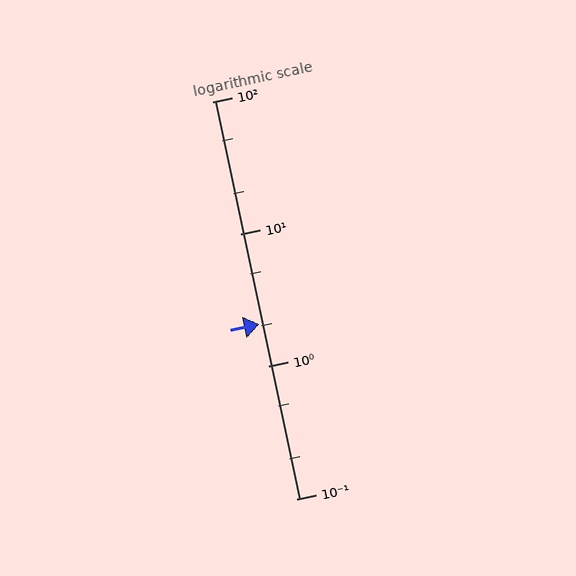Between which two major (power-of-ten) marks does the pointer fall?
The pointer is between 1 and 10.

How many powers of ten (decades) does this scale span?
The scale spans 3 decades, from 0.1 to 100.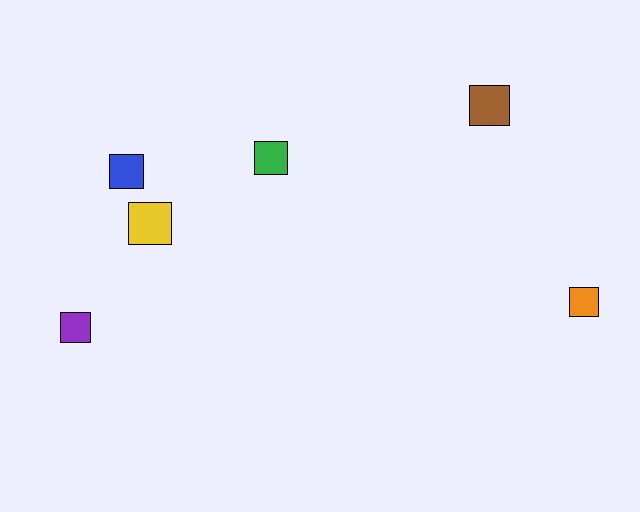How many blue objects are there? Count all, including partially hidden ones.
There is 1 blue object.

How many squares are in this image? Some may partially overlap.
There are 6 squares.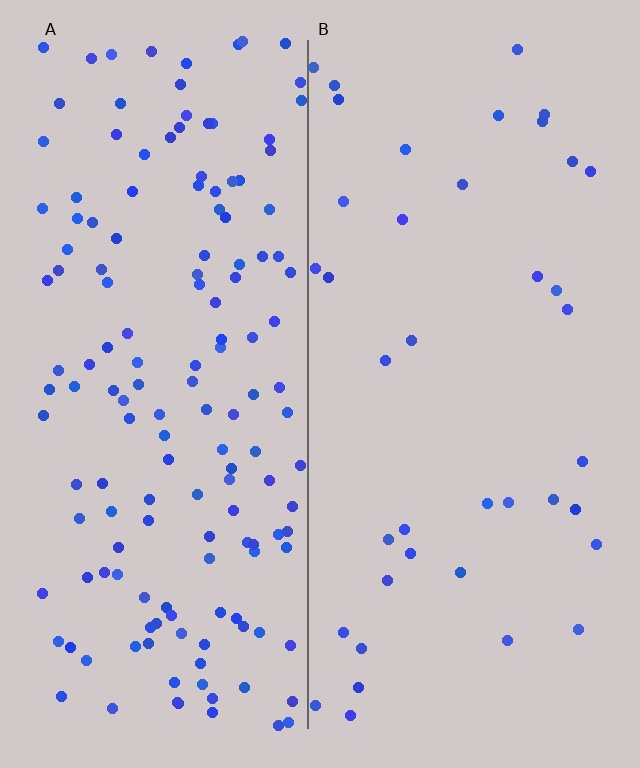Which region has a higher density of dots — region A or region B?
A (the left).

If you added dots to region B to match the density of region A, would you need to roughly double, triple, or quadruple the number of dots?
Approximately quadruple.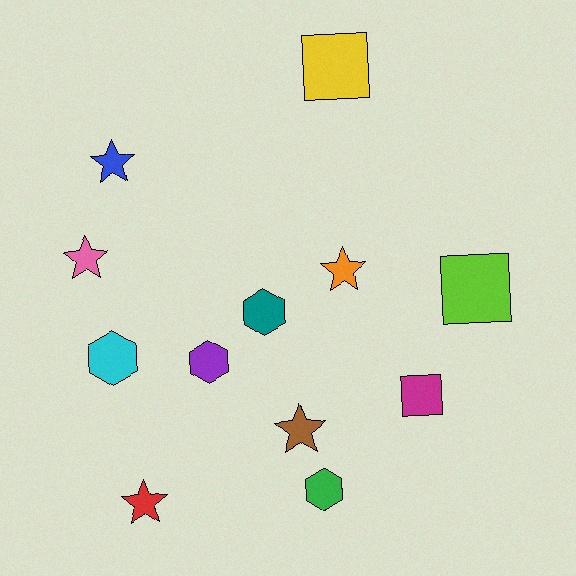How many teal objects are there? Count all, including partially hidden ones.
There is 1 teal object.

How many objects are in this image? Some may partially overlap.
There are 12 objects.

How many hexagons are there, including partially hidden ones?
There are 4 hexagons.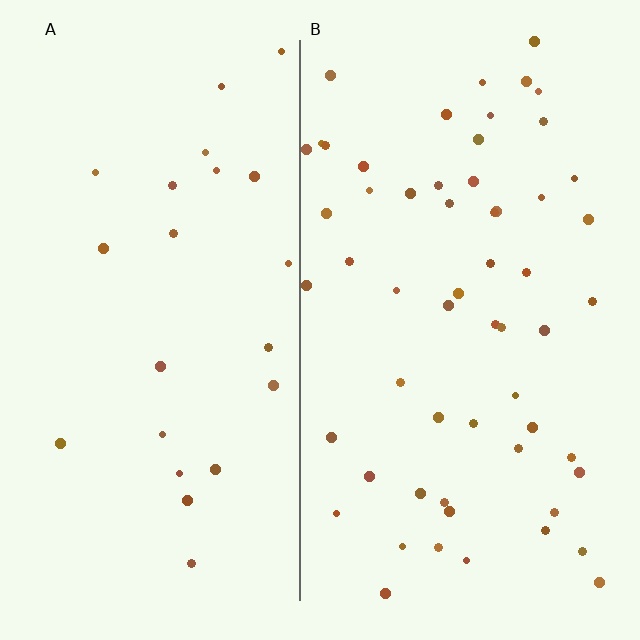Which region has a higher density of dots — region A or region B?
B (the right).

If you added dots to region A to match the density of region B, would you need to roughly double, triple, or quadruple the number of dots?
Approximately triple.